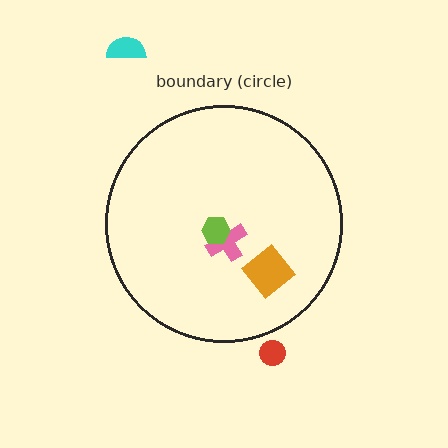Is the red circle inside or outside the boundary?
Outside.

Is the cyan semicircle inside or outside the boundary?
Outside.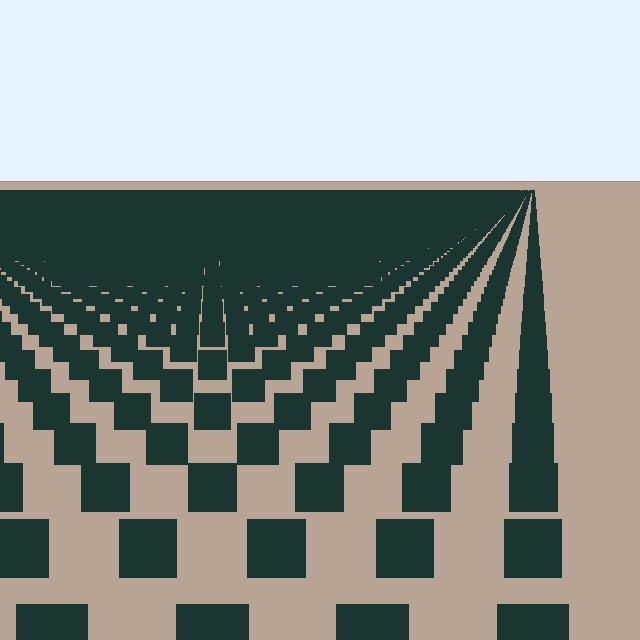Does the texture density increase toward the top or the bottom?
Density increases toward the top.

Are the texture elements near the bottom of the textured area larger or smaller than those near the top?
Larger. Near the bottom, elements are closer to the viewer and appear at a bigger on-screen size.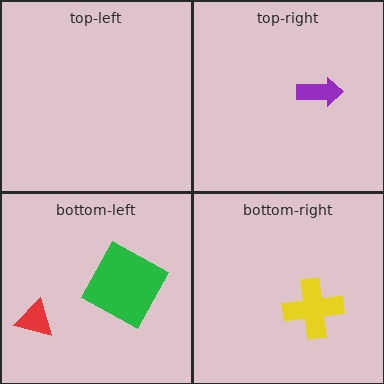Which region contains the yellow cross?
The bottom-right region.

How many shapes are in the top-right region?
1.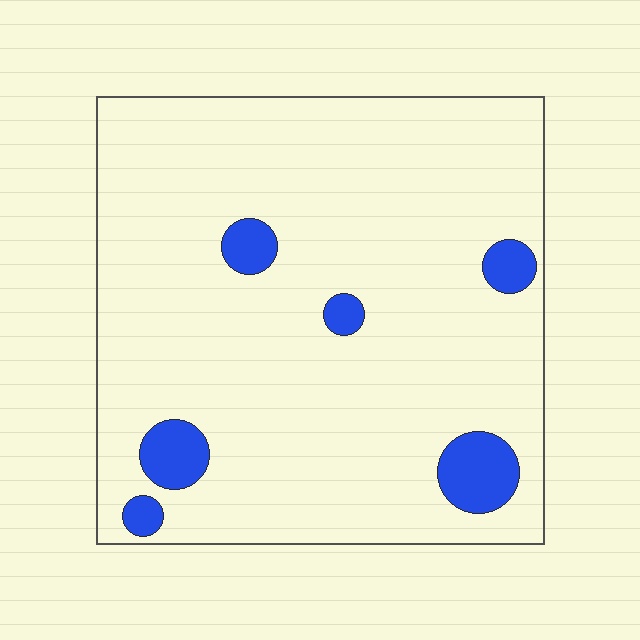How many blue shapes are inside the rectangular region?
6.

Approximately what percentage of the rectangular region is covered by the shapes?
Approximately 10%.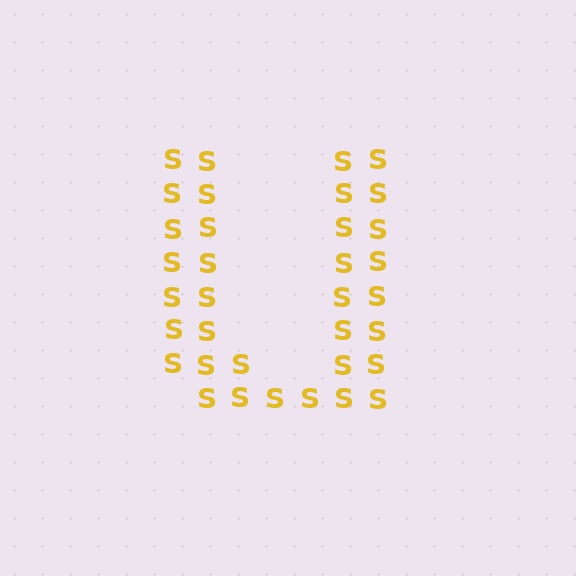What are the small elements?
The small elements are letter S's.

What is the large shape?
The large shape is the letter U.